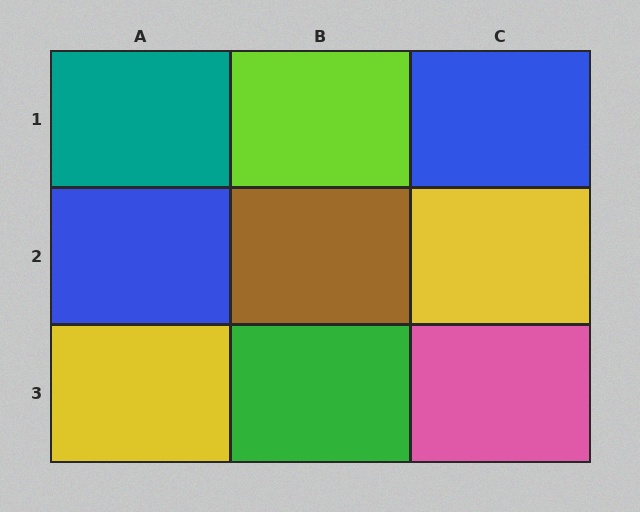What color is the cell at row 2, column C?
Yellow.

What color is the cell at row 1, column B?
Lime.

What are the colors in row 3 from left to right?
Yellow, green, pink.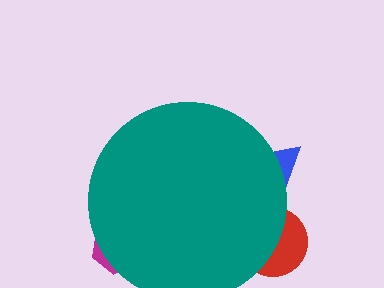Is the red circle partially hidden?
Yes, the red circle is partially hidden behind the teal circle.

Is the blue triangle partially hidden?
Yes, the blue triangle is partially hidden behind the teal circle.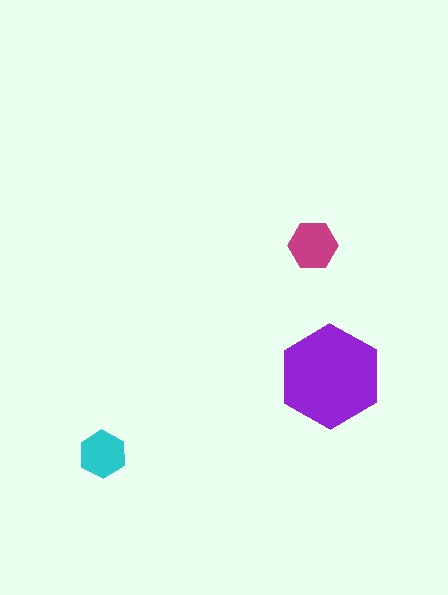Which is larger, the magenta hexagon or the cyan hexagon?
The magenta one.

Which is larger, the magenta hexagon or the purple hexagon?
The purple one.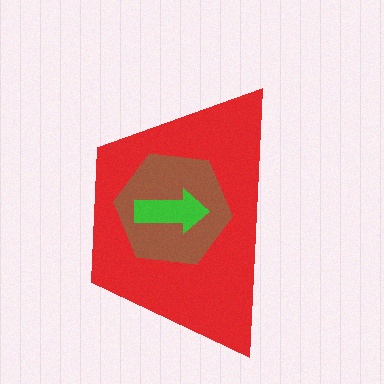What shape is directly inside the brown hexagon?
The green arrow.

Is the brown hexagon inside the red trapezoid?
Yes.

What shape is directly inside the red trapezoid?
The brown hexagon.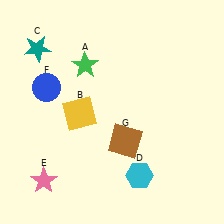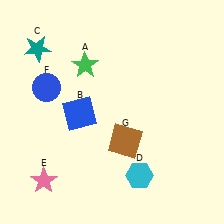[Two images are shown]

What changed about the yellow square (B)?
In Image 1, B is yellow. In Image 2, it changed to blue.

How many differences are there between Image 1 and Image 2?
There is 1 difference between the two images.